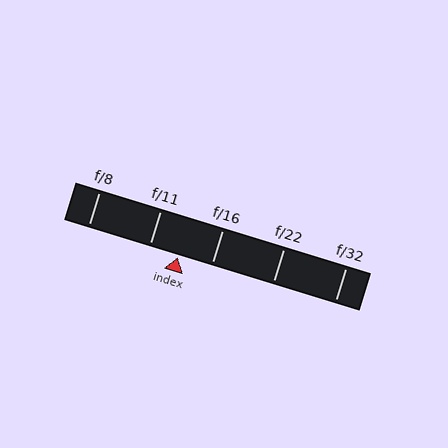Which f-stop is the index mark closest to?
The index mark is closest to f/11.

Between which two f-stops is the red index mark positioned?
The index mark is between f/11 and f/16.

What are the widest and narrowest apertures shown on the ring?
The widest aperture shown is f/8 and the narrowest is f/32.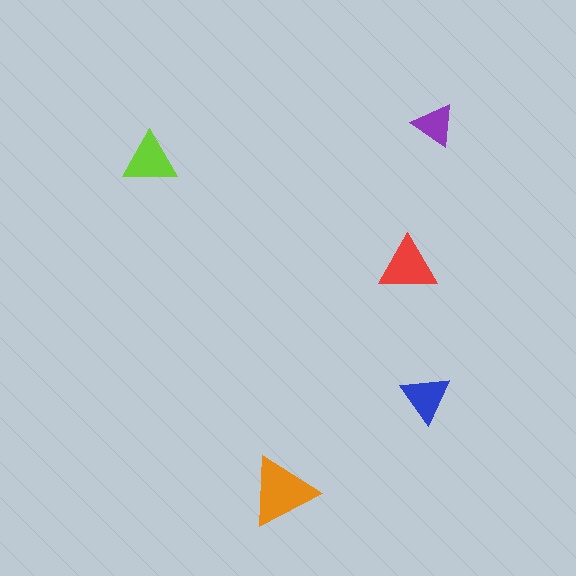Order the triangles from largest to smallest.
the orange one, the red one, the lime one, the blue one, the purple one.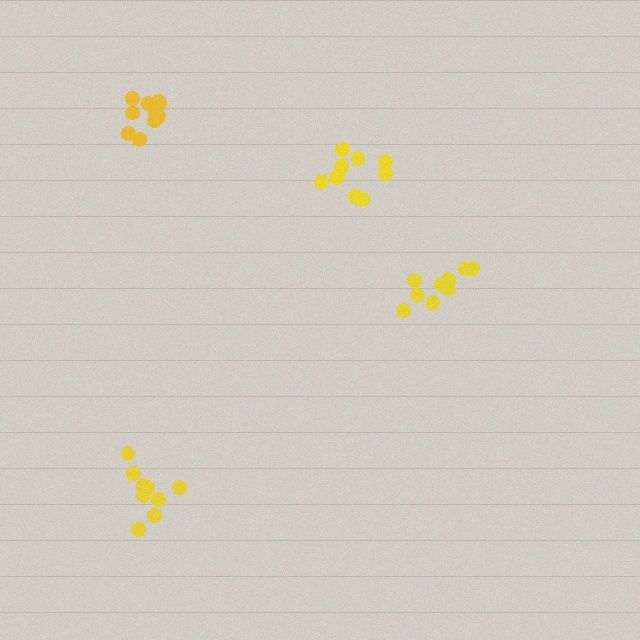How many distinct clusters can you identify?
There are 4 distinct clusters.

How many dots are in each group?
Group 1: 9 dots, Group 2: 9 dots, Group 3: 11 dots, Group 4: 10 dots (39 total).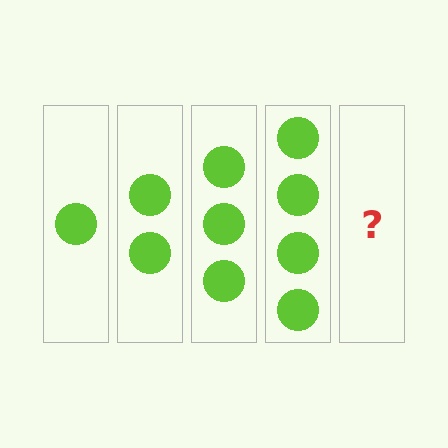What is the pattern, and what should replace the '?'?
The pattern is that each step adds one more circle. The '?' should be 5 circles.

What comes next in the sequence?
The next element should be 5 circles.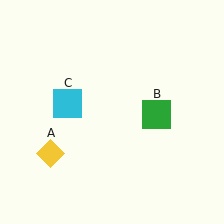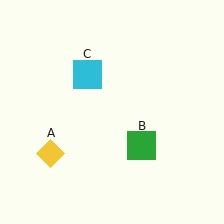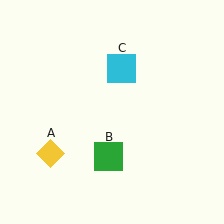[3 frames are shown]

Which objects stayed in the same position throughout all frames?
Yellow diamond (object A) remained stationary.